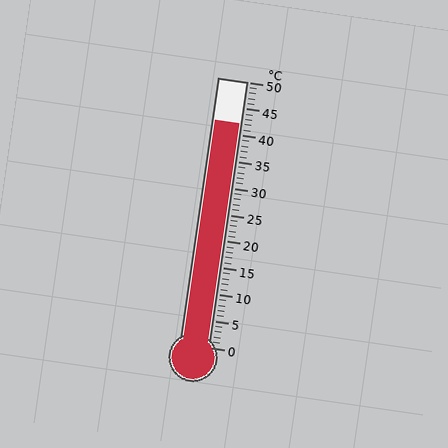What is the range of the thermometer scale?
The thermometer scale ranges from 0°C to 50°C.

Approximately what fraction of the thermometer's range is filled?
The thermometer is filled to approximately 85% of its range.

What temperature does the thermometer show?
The thermometer shows approximately 42°C.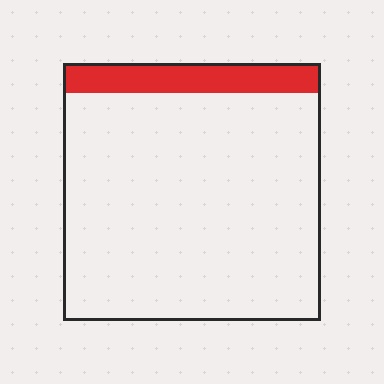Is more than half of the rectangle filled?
No.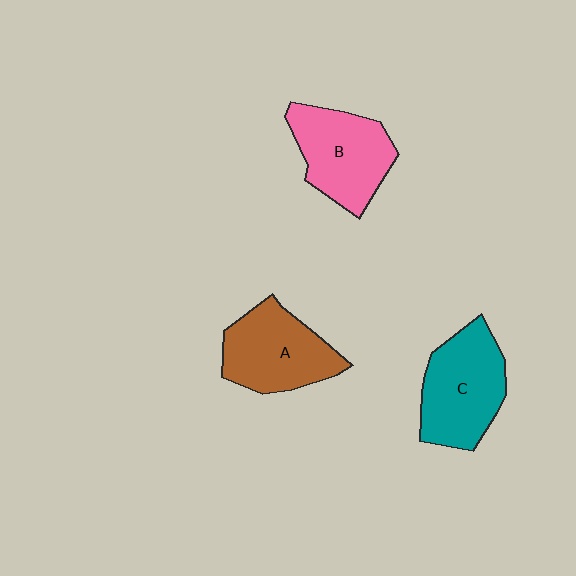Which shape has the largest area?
Shape C (teal).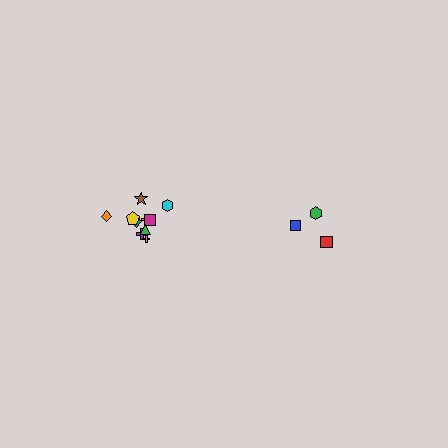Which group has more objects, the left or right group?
The left group.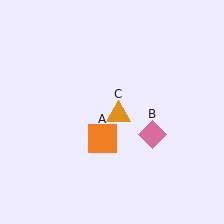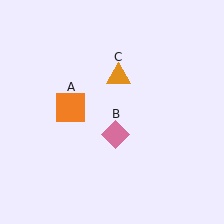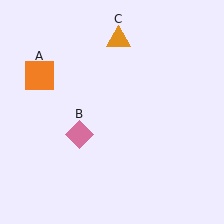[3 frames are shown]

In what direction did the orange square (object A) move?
The orange square (object A) moved up and to the left.